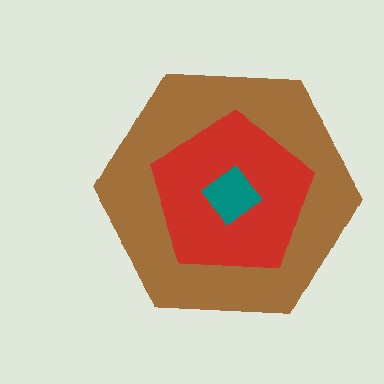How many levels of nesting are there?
3.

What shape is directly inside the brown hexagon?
The red pentagon.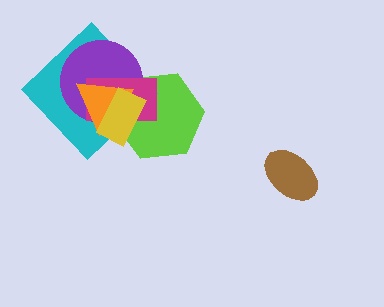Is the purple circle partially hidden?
Yes, it is partially covered by another shape.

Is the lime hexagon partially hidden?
Yes, it is partially covered by another shape.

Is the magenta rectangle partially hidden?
Yes, it is partially covered by another shape.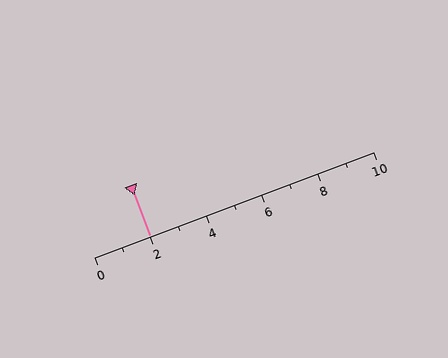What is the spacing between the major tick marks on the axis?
The major ticks are spaced 2 apart.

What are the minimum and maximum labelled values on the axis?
The axis runs from 0 to 10.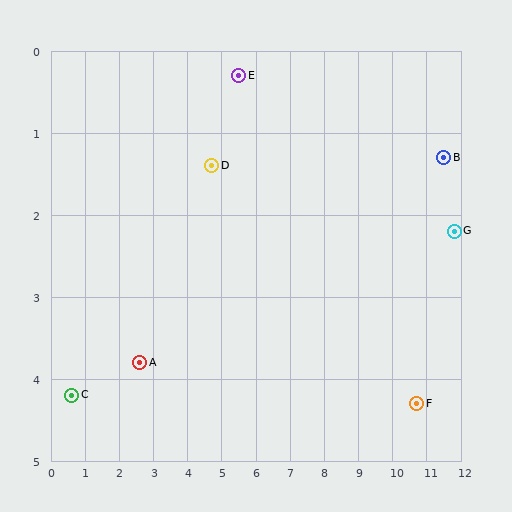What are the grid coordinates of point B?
Point B is at approximately (11.5, 1.3).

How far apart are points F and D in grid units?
Points F and D are about 6.7 grid units apart.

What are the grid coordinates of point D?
Point D is at approximately (4.7, 1.4).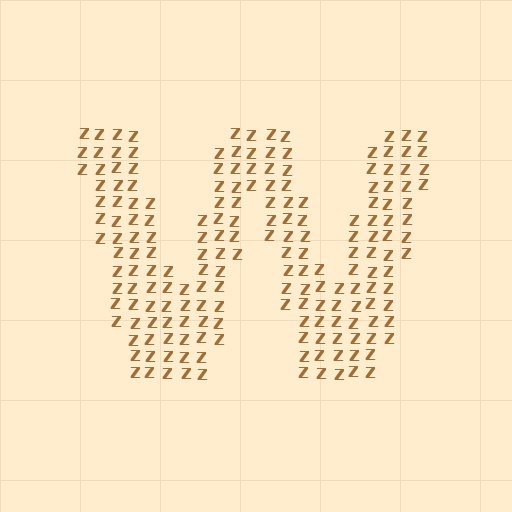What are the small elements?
The small elements are letter Z's.